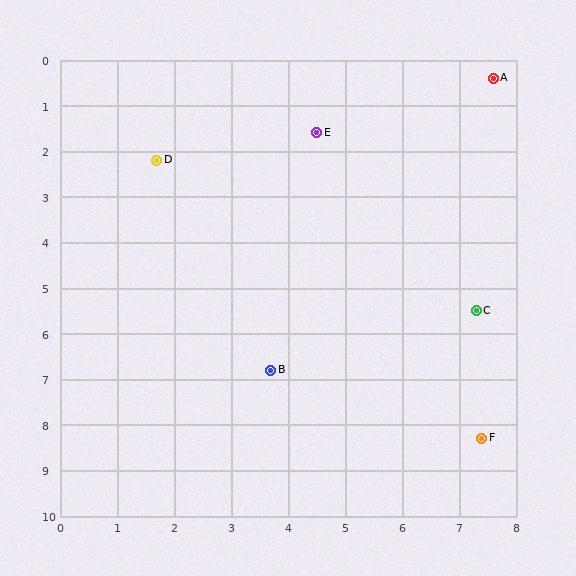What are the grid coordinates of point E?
Point E is at approximately (4.5, 1.6).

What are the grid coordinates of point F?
Point F is at approximately (7.4, 8.3).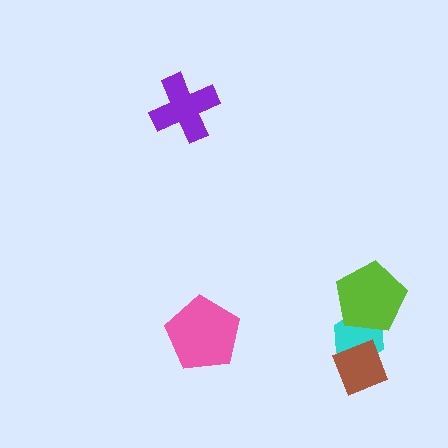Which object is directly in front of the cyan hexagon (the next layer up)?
The lime pentagon is directly in front of the cyan hexagon.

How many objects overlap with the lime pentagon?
1 object overlaps with the lime pentagon.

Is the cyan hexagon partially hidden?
Yes, it is partially covered by another shape.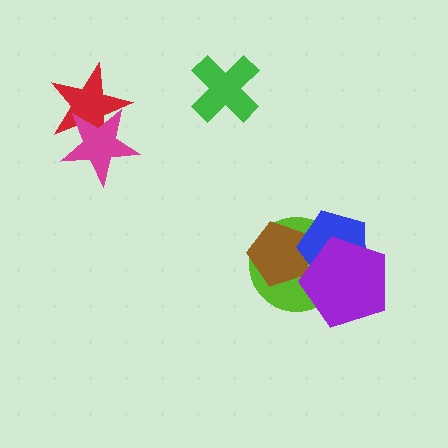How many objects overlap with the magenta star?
1 object overlaps with the magenta star.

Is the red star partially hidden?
Yes, it is partially covered by another shape.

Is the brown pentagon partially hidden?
Yes, it is partially covered by another shape.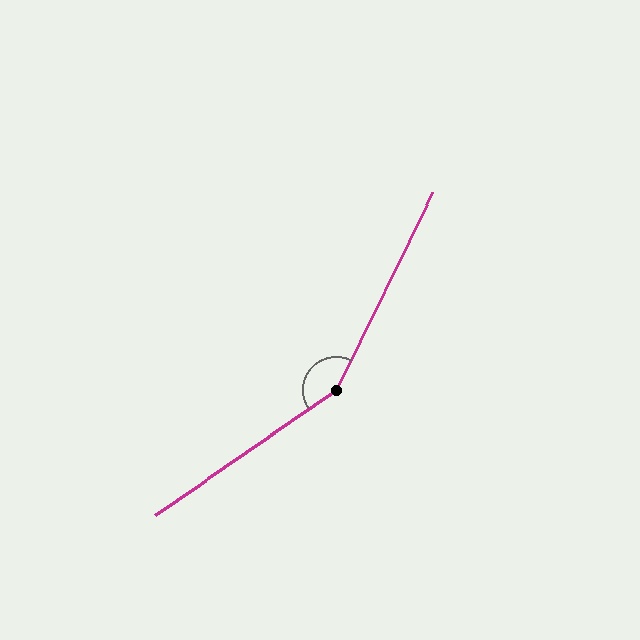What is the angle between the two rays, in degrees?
Approximately 151 degrees.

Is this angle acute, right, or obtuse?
It is obtuse.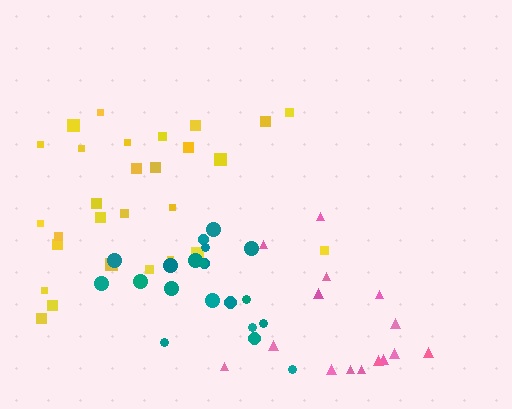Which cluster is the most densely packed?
Teal.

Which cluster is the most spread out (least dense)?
Pink.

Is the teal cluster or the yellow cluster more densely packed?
Teal.